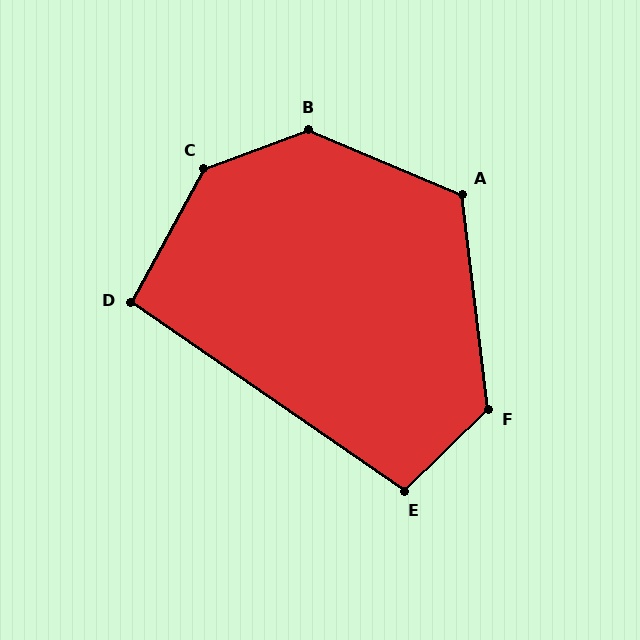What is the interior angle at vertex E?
Approximately 101 degrees (obtuse).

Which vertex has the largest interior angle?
C, at approximately 139 degrees.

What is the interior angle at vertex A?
Approximately 119 degrees (obtuse).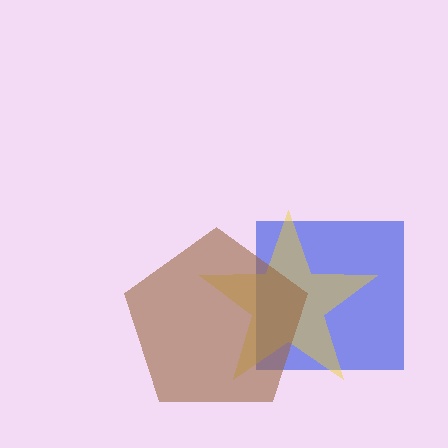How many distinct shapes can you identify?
There are 3 distinct shapes: a blue square, a yellow star, a brown pentagon.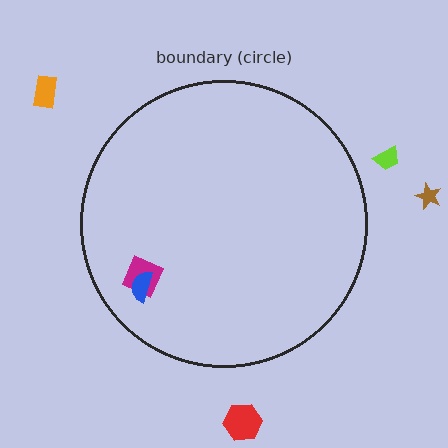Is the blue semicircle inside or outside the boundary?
Inside.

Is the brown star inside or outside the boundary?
Outside.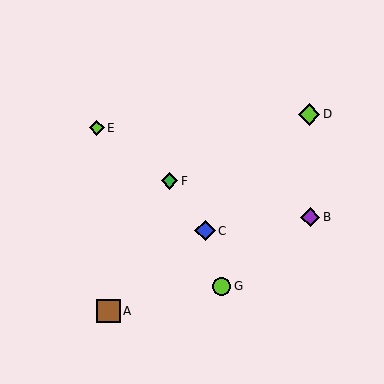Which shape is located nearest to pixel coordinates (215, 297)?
The lime circle (labeled G) at (222, 286) is nearest to that location.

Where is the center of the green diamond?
The center of the green diamond is at (170, 181).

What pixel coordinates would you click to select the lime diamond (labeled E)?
Click at (97, 128) to select the lime diamond E.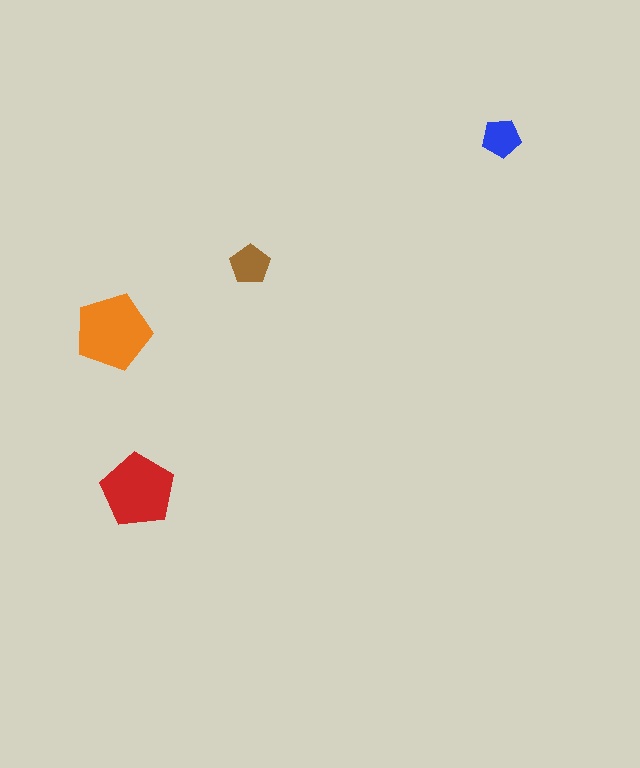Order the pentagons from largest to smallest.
the orange one, the red one, the brown one, the blue one.